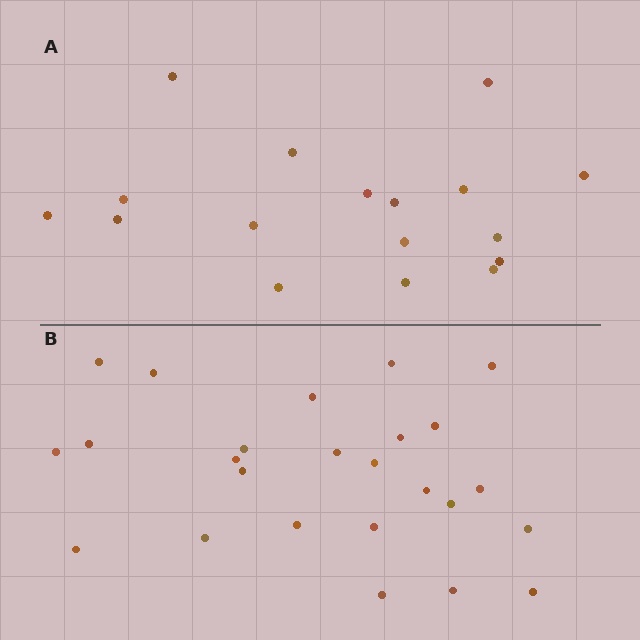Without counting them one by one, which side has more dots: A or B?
Region B (the bottom region) has more dots.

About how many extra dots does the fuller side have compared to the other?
Region B has roughly 8 or so more dots than region A.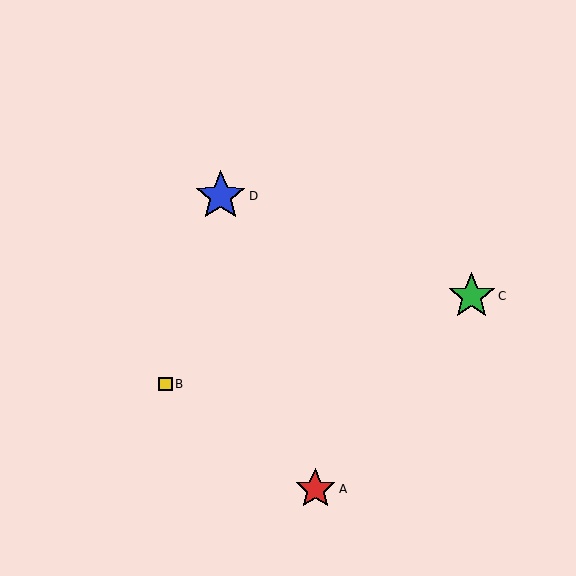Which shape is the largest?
The blue star (labeled D) is the largest.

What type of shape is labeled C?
Shape C is a green star.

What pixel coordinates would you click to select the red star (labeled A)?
Click at (315, 489) to select the red star A.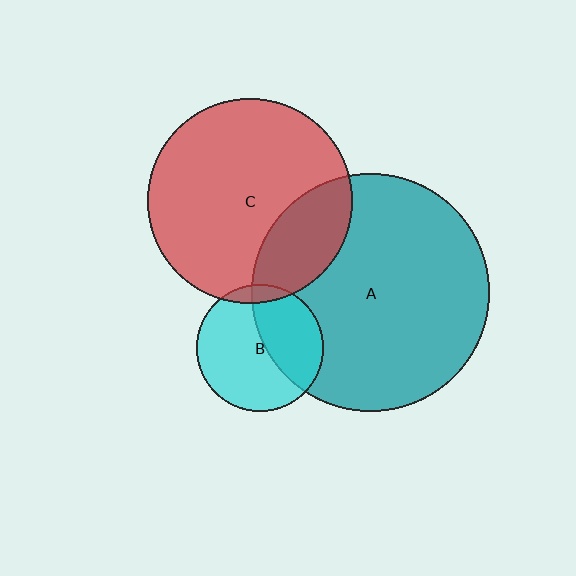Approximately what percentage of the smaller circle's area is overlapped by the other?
Approximately 25%.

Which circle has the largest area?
Circle A (teal).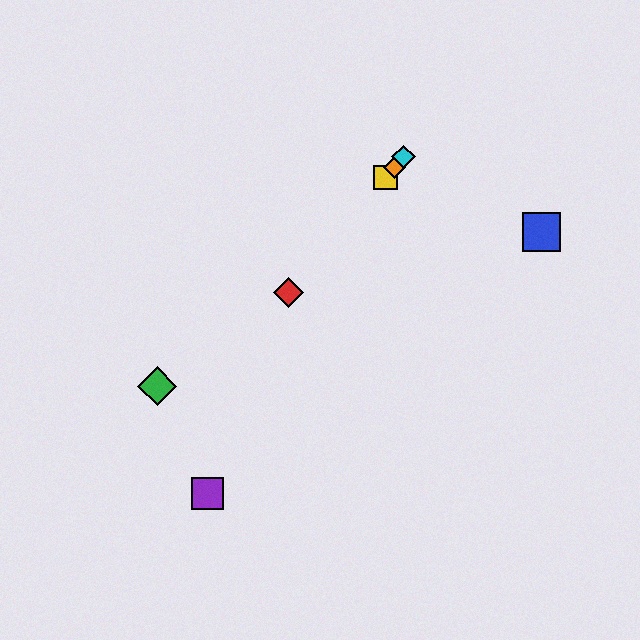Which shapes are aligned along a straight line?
The red diamond, the yellow square, the orange diamond, the cyan diamond are aligned along a straight line.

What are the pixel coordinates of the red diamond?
The red diamond is at (288, 292).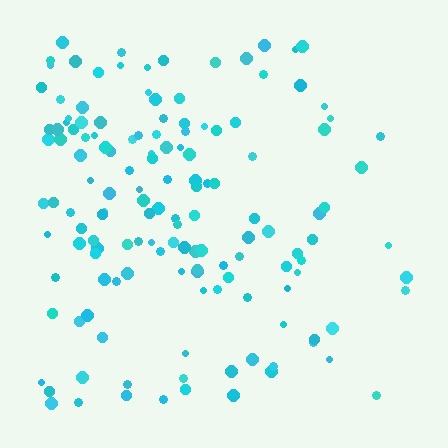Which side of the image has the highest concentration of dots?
The left.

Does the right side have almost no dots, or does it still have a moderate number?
Still a moderate number, just noticeably fewer than the left.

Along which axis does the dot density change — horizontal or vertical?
Horizontal.